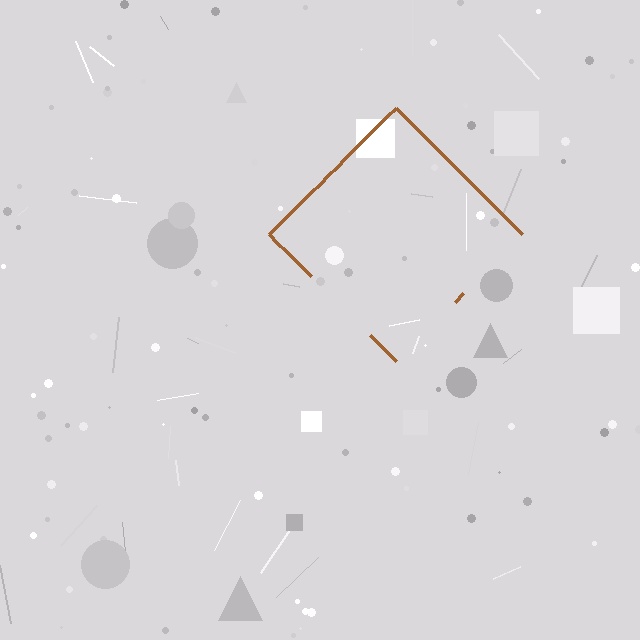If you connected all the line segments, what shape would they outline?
They would outline a diamond.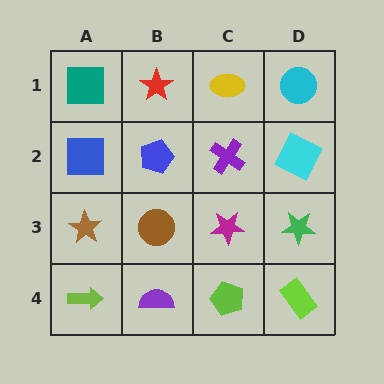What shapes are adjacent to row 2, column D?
A cyan circle (row 1, column D), a green star (row 3, column D), a purple cross (row 2, column C).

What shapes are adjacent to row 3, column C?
A purple cross (row 2, column C), a lime pentagon (row 4, column C), a brown circle (row 3, column B), a green star (row 3, column D).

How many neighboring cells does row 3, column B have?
4.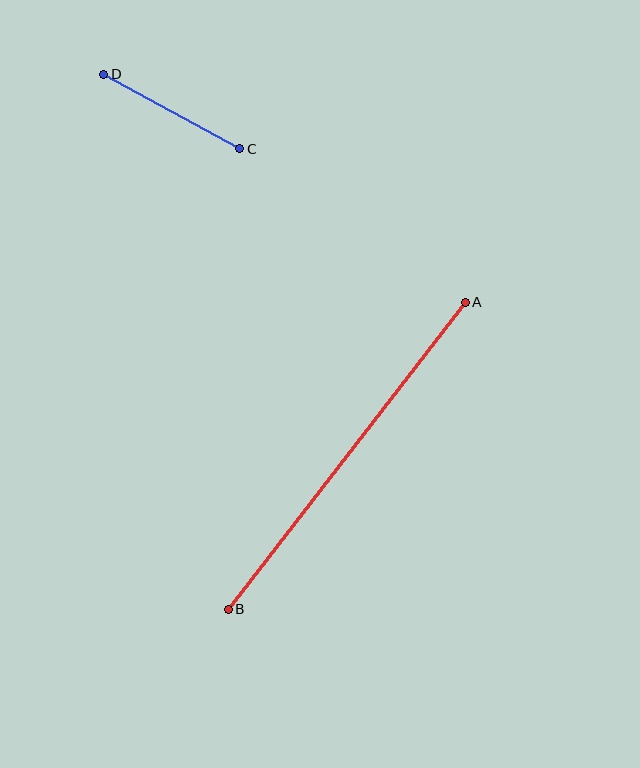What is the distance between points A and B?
The distance is approximately 388 pixels.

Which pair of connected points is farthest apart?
Points A and B are farthest apart.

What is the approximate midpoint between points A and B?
The midpoint is at approximately (347, 456) pixels.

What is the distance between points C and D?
The distance is approximately 155 pixels.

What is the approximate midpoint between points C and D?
The midpoint is at approximately (172, 111) pixels.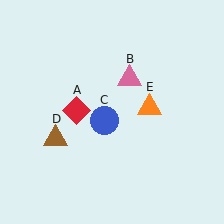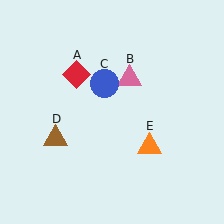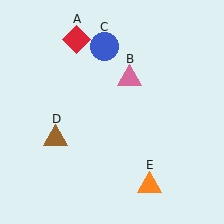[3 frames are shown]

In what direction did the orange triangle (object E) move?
The orange triangle (object E) moved down.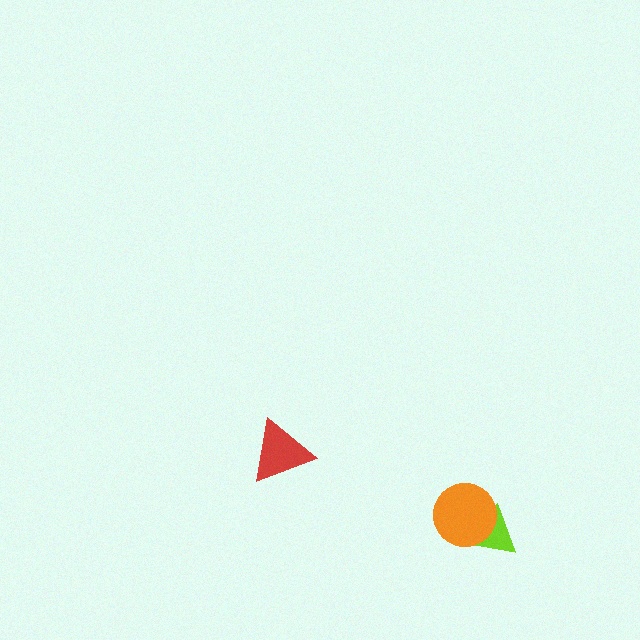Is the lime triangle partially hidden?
Yes, it is partially covered by another shape.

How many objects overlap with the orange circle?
1 object overlaps with the orange circle.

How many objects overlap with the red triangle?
0 objects overlap with the red triangle.